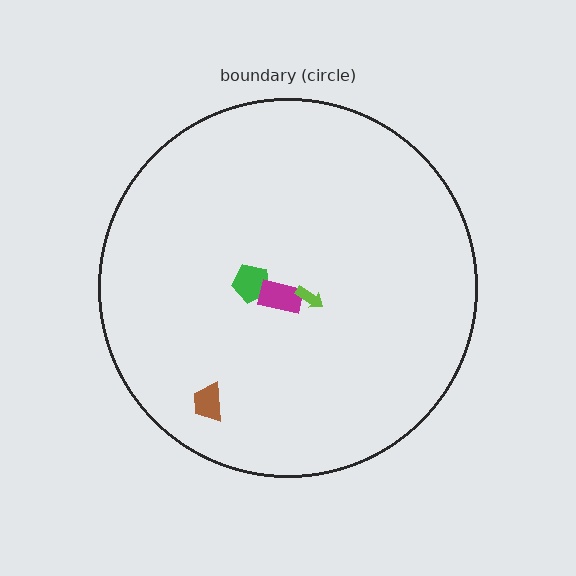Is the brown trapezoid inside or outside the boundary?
Inside.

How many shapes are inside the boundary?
4 inside, 0 outside.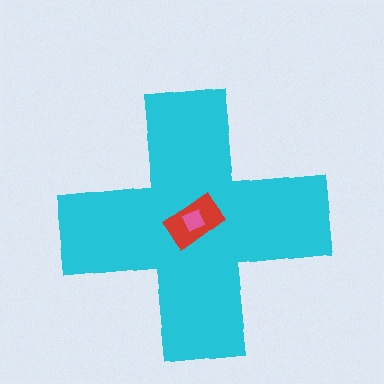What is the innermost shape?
The pink diamond.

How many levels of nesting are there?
3.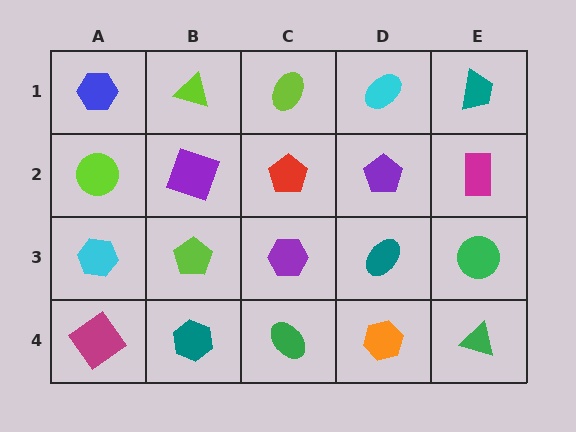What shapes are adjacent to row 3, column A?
A lime circle (row 2, column A), a magenta diamond (row 4, column A), a lime pentagon (row 3, column B).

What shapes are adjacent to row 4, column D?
A teal ellipse (row 3, column D), a green ellipse (row 4, column C), a green triangle (row 4, column E).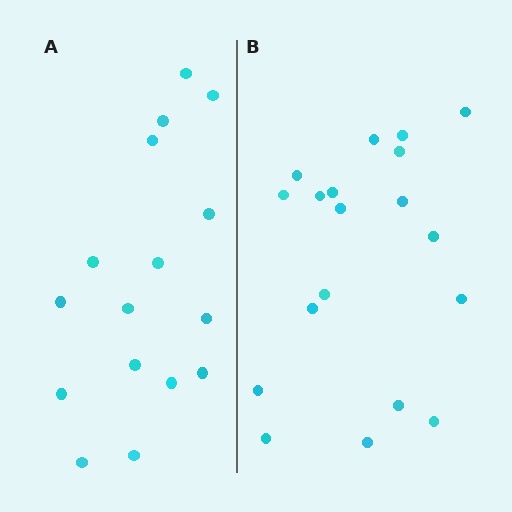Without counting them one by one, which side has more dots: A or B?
Region B (the right region) has more dots.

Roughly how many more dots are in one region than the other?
Region B has just a few more — roughly 2 or 3 more dots than region A.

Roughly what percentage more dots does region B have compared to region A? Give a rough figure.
About 20% more.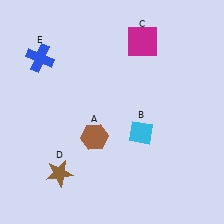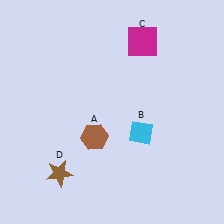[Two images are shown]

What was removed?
The blue cross (E) was removed in Image 2.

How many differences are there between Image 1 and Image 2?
There is 1 difference between the two images.